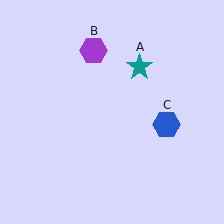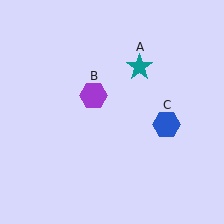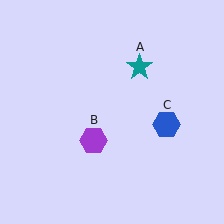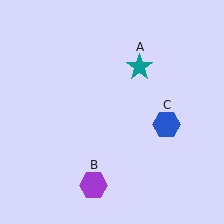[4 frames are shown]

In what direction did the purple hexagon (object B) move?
The purple hexagon (object B) moved down.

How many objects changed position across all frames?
1 object changed position: purple hexagon (object B).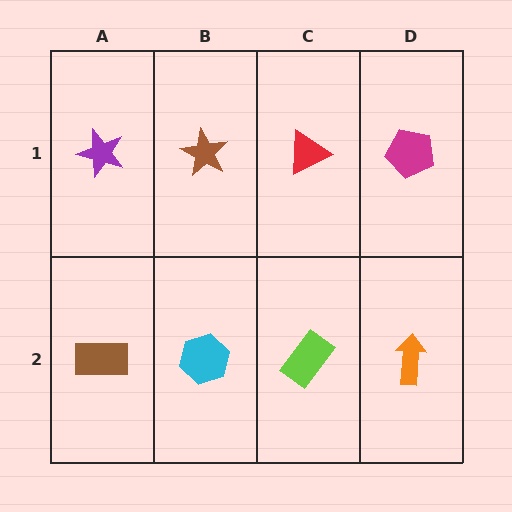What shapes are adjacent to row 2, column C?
A red triangle (row 1, column C), a cyan hexagon (row 2, column B), an orange arrow (row 2, column D).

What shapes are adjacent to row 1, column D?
An orange arrow (row 2, column D), a red triangle (row 1, column C).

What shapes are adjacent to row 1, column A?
A brown rectangle (row 2, column A), a brown star (row 1, column B).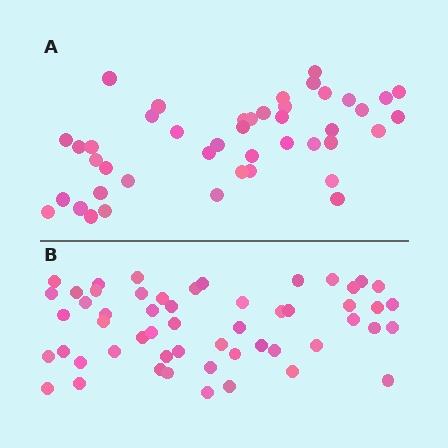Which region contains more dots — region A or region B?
Region B (the bottom region) has more dots.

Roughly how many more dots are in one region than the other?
Region B has roughly 10 or so more dots than region A.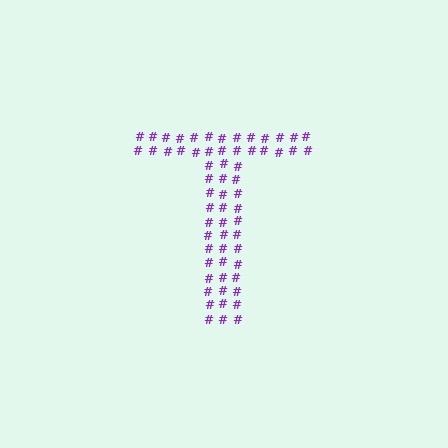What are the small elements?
The small elements are hash symbols.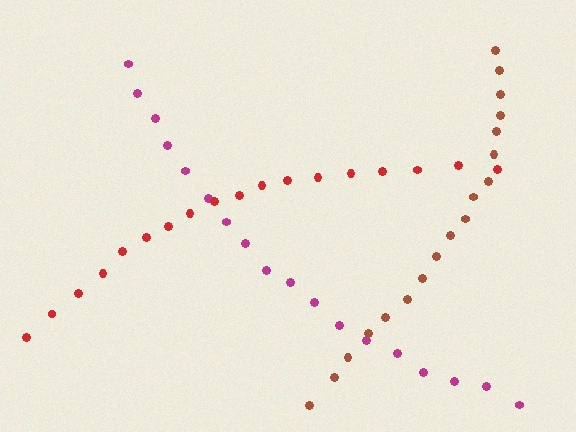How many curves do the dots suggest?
There are 3 distinct paths.